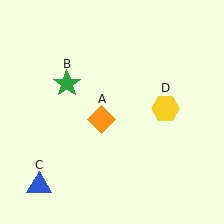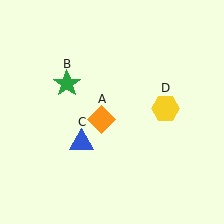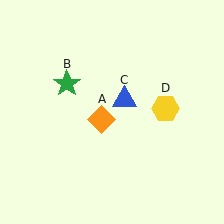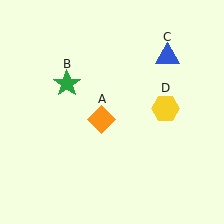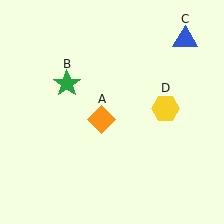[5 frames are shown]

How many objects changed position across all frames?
1 object changed position: blue triangle (object C).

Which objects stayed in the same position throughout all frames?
Orange diamond (object A) and green star (object B) and yellow hexagon (object D) remained stationary.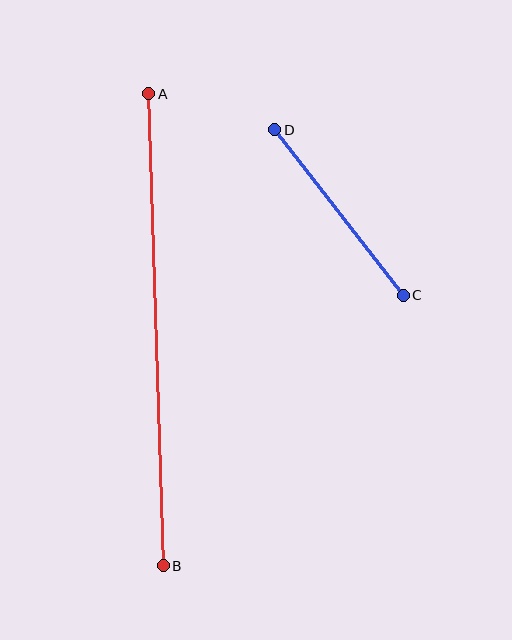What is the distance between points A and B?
The distance is approximately 472 pixels.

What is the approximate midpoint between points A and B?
The midpoint is at approximately (156, 330) pixels.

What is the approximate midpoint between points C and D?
The midpoint is at approximately (339, 213) pixels.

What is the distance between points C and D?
The distance is approximately 210 pixels.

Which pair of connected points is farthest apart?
Points A and B are farthest apart.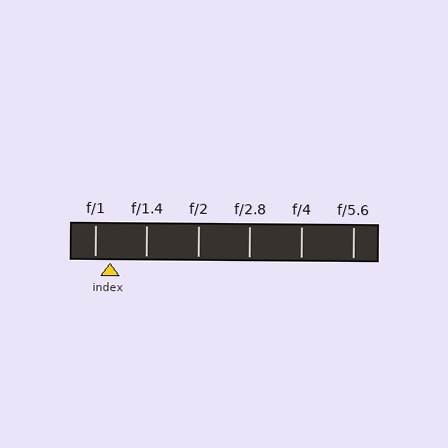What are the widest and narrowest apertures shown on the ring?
The widest aperture shown is f/1 and the narrowest is f/5.6.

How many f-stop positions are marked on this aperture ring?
There are 6 f-stop positions marked.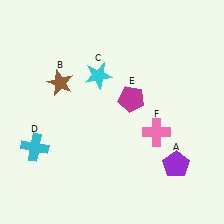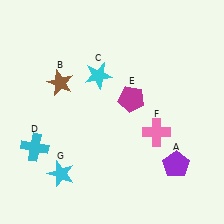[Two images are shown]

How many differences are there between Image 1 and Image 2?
There is 1 difference between the two images.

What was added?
A cyan star (G) was added in Image 2.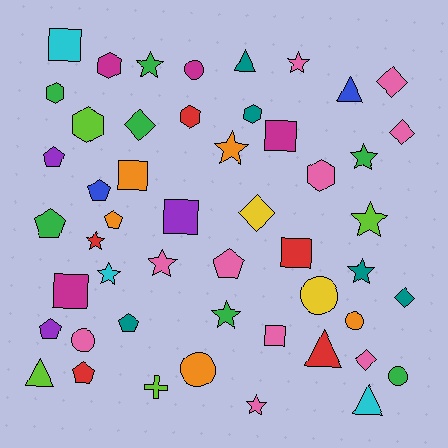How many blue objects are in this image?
There are 2 blue objects.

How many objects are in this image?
There are 50 objects.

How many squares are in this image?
There are 7 squares.